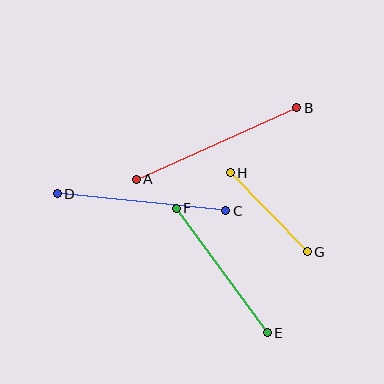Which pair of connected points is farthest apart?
Points A and B are farthest apart.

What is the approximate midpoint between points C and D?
The midpoint is at approximately (141, 202) pixels.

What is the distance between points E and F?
The distance is approximately 154 pixels.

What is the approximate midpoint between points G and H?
The midpoint is at approximately (269, 212) pixels.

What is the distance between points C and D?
The distance is approximately 169 pixels.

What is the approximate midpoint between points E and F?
The midpoint is at approximately (222, 271) pixels.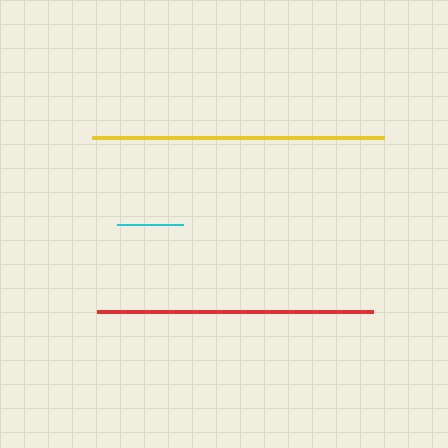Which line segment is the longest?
The yellow line is the longest at approximately 292 pixels.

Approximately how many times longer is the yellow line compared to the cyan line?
The yellow line is approximately 4.5 times the length of the cyan line.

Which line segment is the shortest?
The cyan line is the shortest at approximately 65 pixels.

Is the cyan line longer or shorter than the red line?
The red line is longer than the cyan line.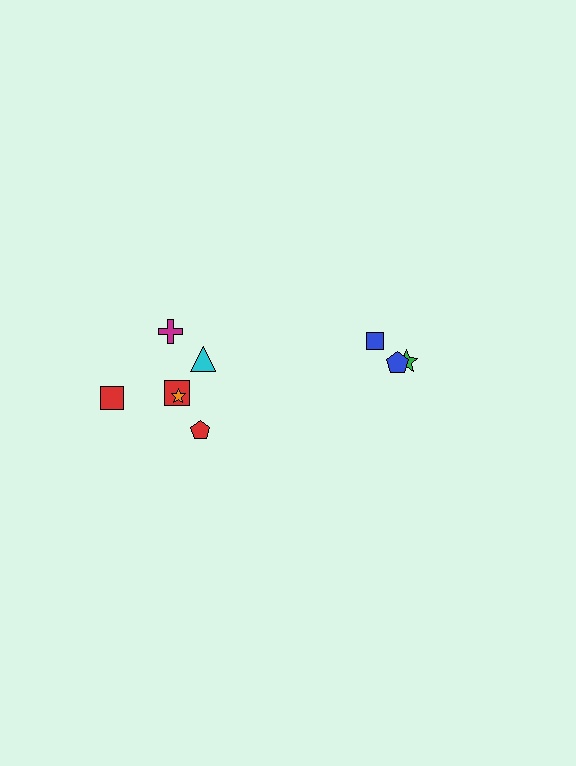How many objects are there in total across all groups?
There are 9 objects.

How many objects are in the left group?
There are 6 objects.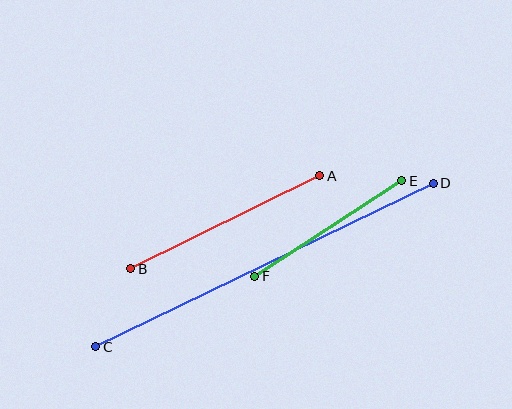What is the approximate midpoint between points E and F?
The midpoint is at approximately (328, 228) pixels.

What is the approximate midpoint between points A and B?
The midpoint is at approximately (225, 222) pixels.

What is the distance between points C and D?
The distance is approximately 375 pixels.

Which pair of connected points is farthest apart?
Points C and D are farthest apart.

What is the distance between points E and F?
The distance is approximately 175 pixels.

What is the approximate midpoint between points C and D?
The midpoint is at approximately (264, 265) pixels.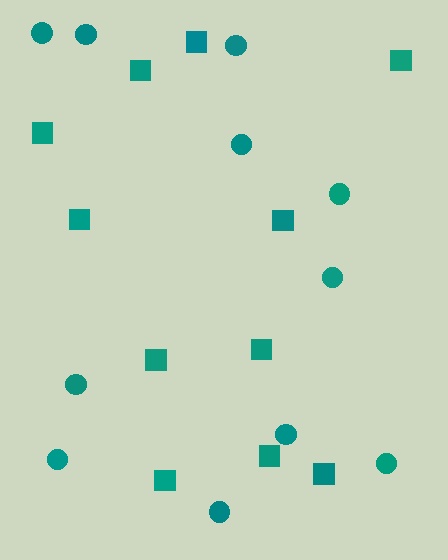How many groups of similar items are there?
There are 2 groups: one group of squares (11) and one group of circles (11).